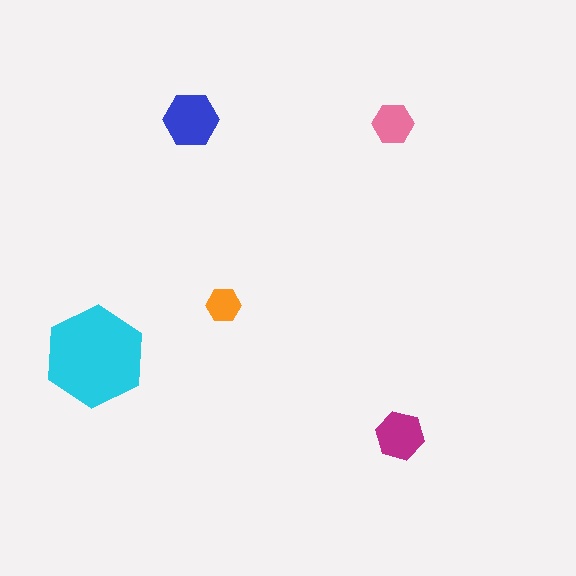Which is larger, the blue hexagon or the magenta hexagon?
The blue one.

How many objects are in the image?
There are 5 objects in the image.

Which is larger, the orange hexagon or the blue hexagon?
The blue one.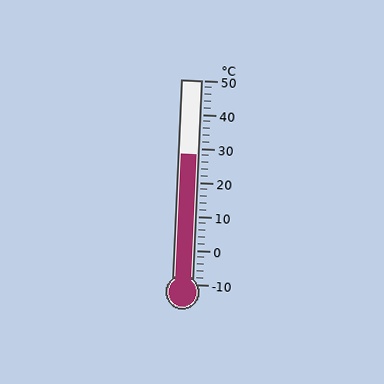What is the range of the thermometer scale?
The thermometer scale ranges from -10°C to 50°C.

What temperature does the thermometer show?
The thermometer shows approximately 28°C.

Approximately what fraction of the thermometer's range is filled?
The thermometer is filled to approximately 65% of its range.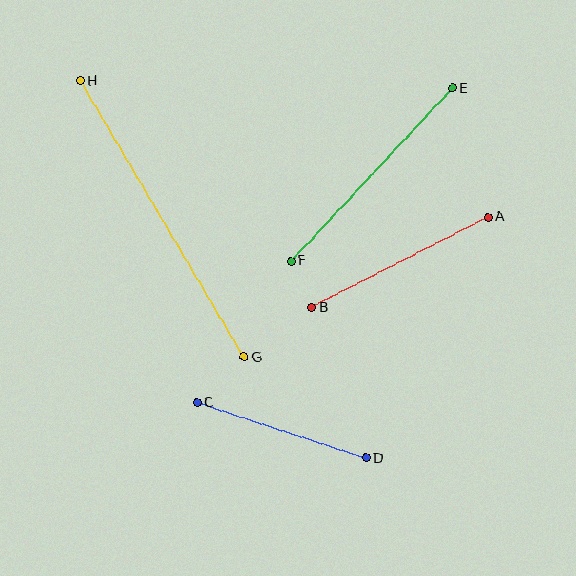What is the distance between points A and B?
The distance is approximately 198 pixels.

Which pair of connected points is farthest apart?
Points G and H are farthest apart.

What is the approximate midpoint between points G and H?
The midpoint is at approximately (162, 219) pixels.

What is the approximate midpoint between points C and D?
The midpoint is at approximately (281, 430) pixels.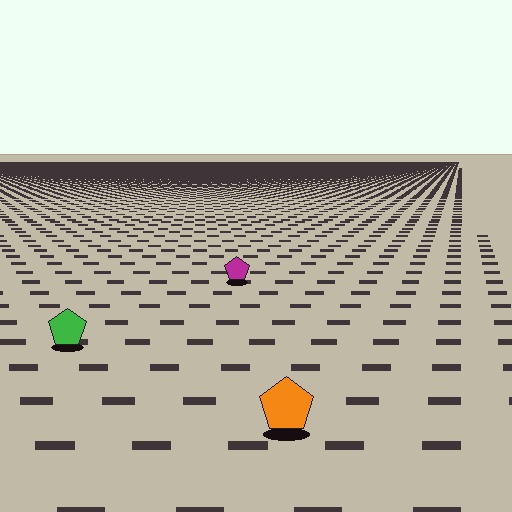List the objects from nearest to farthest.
From nearest to farthest: the orange pentagon, the green pentagon, the magenta pentagon.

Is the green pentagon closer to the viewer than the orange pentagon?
No. The orange pentagon is closer — you can tell from the texture gradient: the ground texture is coarser near it.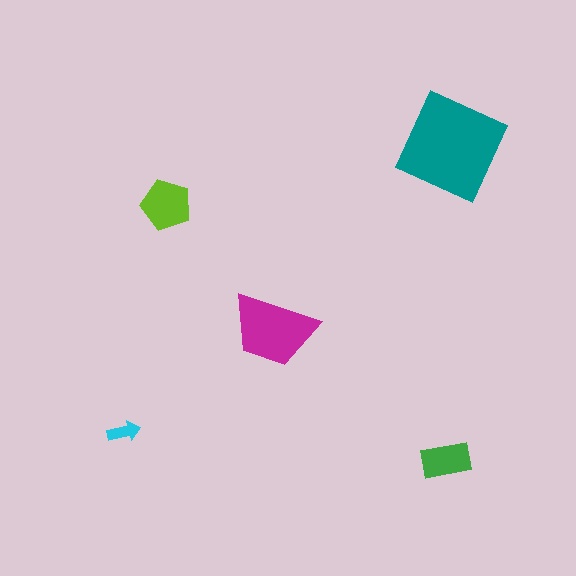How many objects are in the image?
There are 5 objects in the image.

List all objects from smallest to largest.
The cyan arrow, the green rectangle, the lime pentagon, the magenta trapezoid, the teal square.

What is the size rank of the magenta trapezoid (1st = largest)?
2nd.